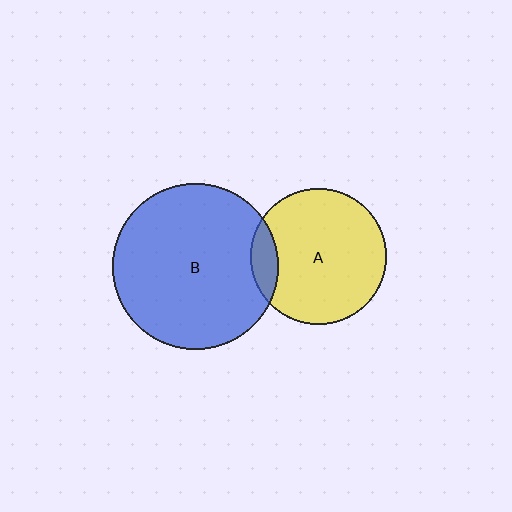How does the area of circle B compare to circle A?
Approximately 1.5 times.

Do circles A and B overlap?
Yes.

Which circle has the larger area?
Circle B (blue).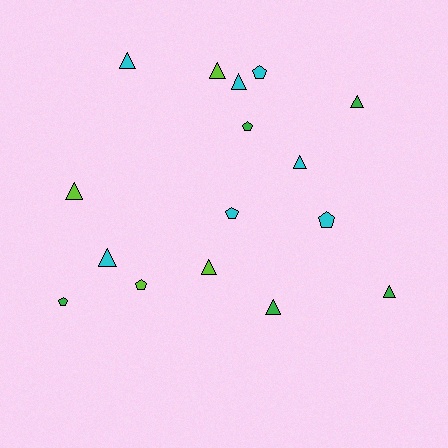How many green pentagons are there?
There are 2 green pentagons.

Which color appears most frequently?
Cyan, with 7 objects.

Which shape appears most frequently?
Triangle, with 10 objects.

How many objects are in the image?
There are 16 objects.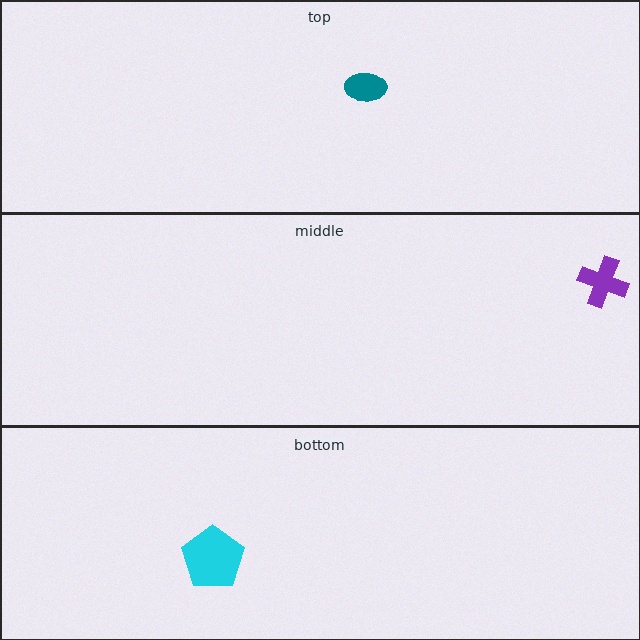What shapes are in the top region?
The teal ellipse.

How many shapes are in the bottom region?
1.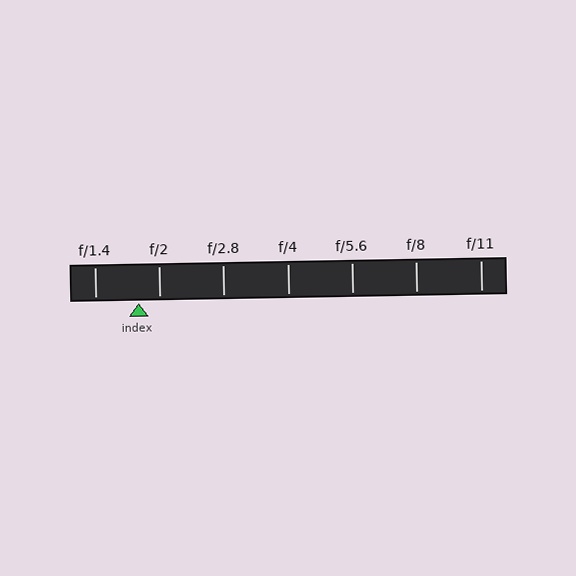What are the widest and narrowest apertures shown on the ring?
The widest aperture shown is f/1.4 and the narrowest is f/11.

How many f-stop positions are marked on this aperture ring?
There are 7 f-stop positions marked.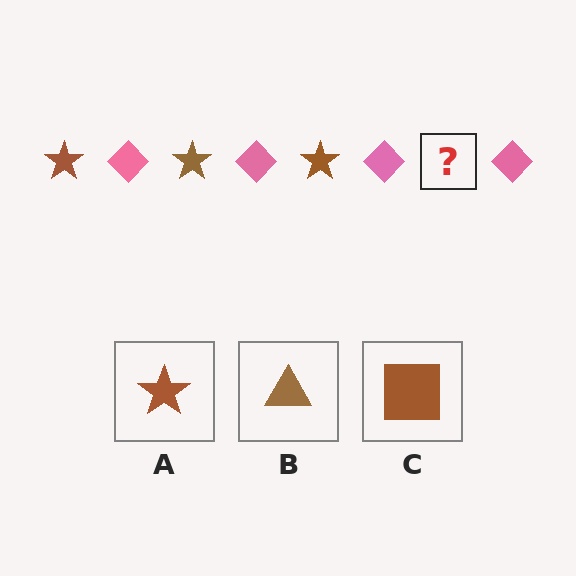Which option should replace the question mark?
Option A.